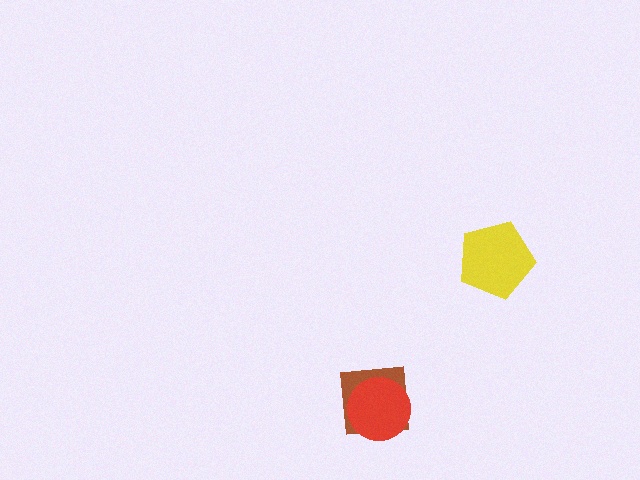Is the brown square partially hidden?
Yes, it is partially covered by another shape.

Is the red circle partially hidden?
No, no other shape covers it.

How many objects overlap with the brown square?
1 object overlaps with the brown square.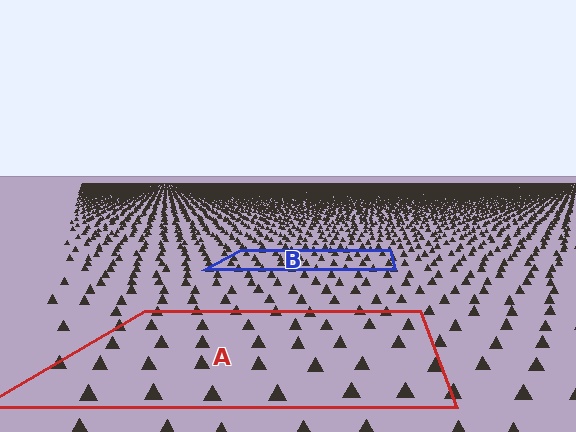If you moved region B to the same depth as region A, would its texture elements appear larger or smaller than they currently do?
They would appear larger. At a closer depth, the same texture elements are projected at a bigger on-screen size.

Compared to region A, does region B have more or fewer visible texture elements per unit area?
Region B has more texture elements per unit area — they are packed more densely because it is farther away.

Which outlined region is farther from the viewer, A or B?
Region B is farther from the viewer — the texture elements inside it appear smaller and more densely packed.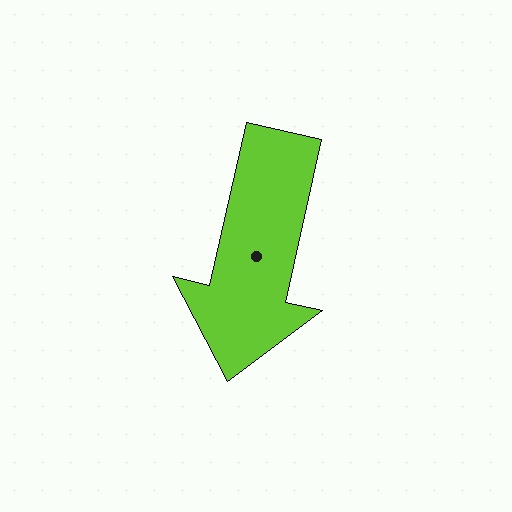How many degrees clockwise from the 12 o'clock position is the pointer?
Approximately 193 degrees.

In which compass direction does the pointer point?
South.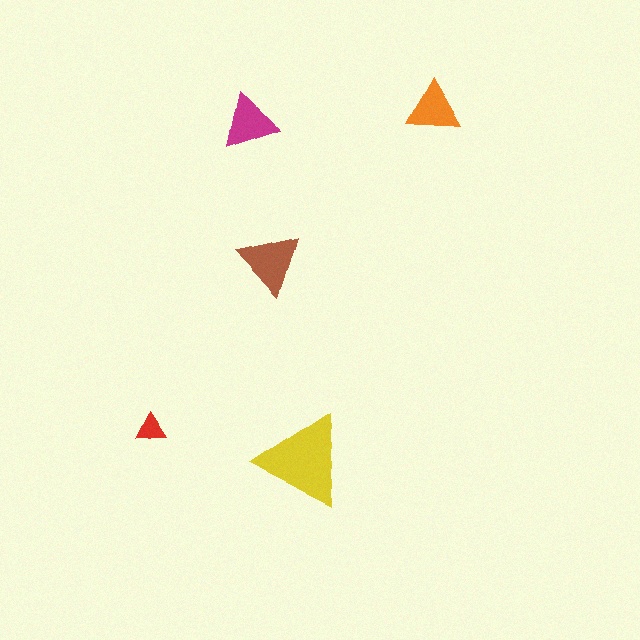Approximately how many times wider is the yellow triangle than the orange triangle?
About 1.5 times wider.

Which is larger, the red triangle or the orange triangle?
The orange one.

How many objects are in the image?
There are 5 objects in the image.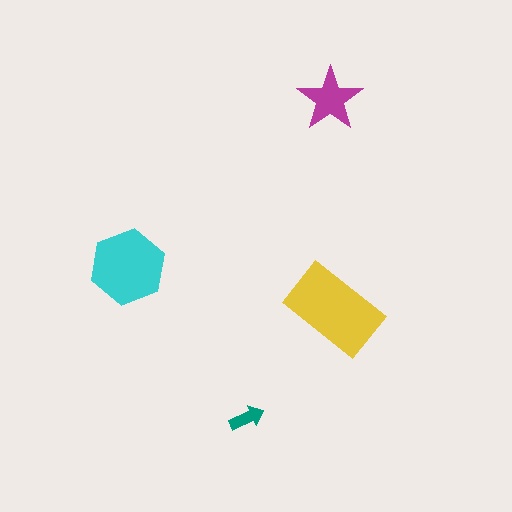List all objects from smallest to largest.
The teal arrow, the magenta star, the cyan hexagon, the yellow rectangle.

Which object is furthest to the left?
The cyan hexagon is leftmost.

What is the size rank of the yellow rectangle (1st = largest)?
1st.